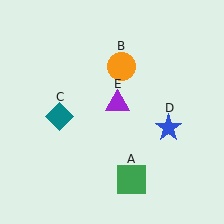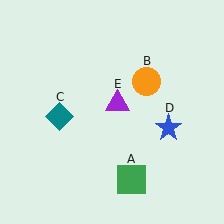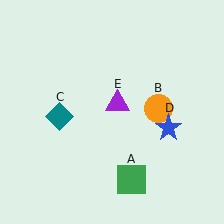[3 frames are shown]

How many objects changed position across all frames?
1 object changed position: orange circle (object B).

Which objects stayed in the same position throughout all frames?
Green square (object A) and teal diamond (object C) and blue star (object D) and purple triangle (object E) remained stationary.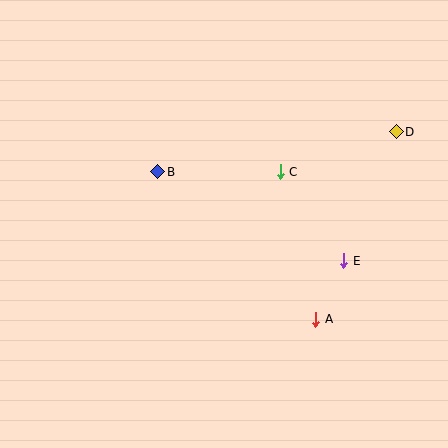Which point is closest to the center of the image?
Point C at (280, 172) is closest to the center.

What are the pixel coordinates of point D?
Point D is at (396, 132).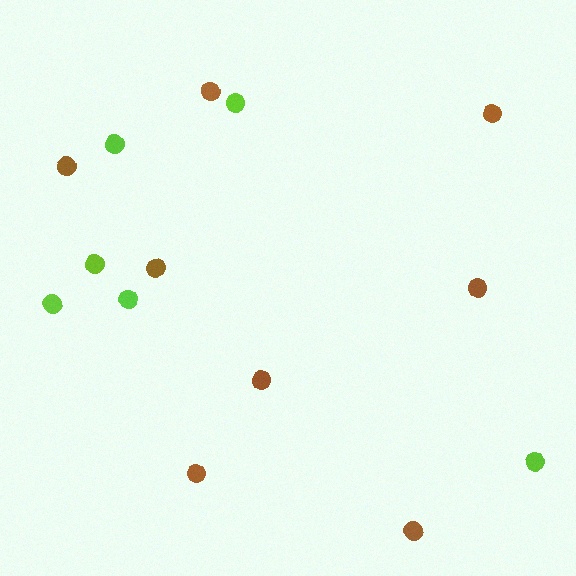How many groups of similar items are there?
There are 2 groups: one group of brown circles (8) and one group of lime circles (6).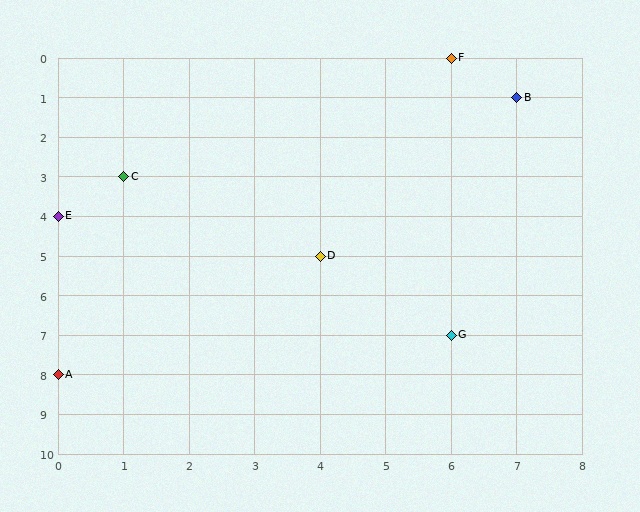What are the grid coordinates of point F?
Point F is at grid coordinates (6, 0).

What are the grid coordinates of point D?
Point D is at grid coordinates (4, 5).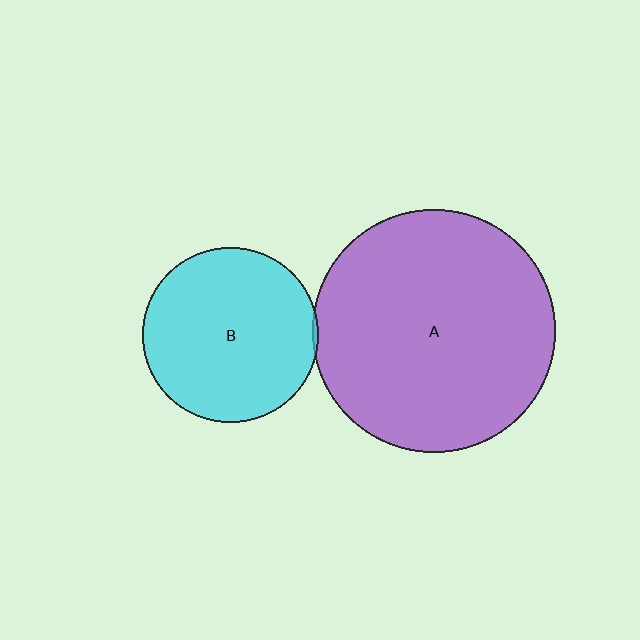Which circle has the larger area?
Circle A (purple).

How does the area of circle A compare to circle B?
Approximately 1.9 times.